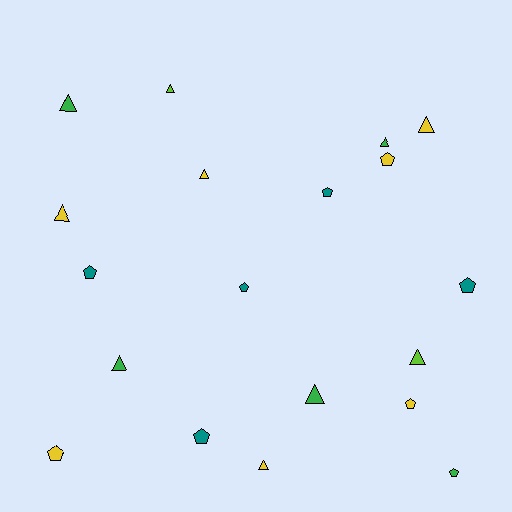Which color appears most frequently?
Yellow, with 7 objects.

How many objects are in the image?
There are 19 objects.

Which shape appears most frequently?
Triangle, with 10 objects.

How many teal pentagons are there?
There are 5 teal pentagons.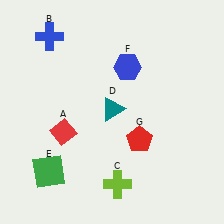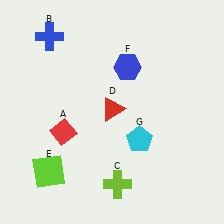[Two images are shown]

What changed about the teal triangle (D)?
In Image 1, D is teal. In Image 2, it changed to red.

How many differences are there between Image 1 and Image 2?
There are 3 differences between the two images.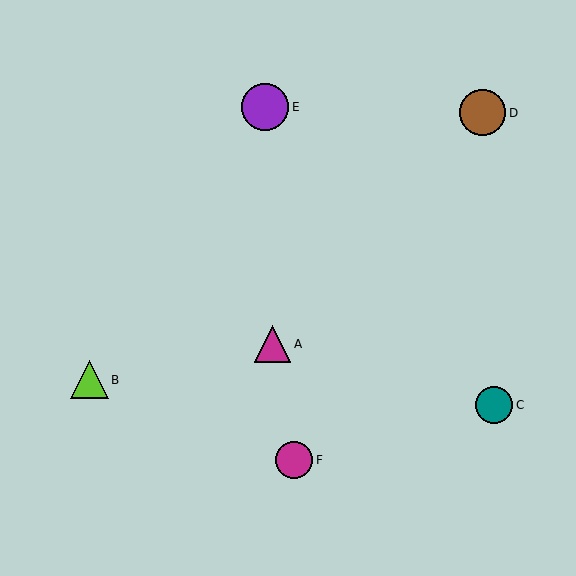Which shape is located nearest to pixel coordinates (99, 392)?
The lime triangle (labeled B) at (89, 380) is nearest to that location.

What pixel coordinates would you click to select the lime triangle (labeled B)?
Click at (89, 380) to select the lime triangle B.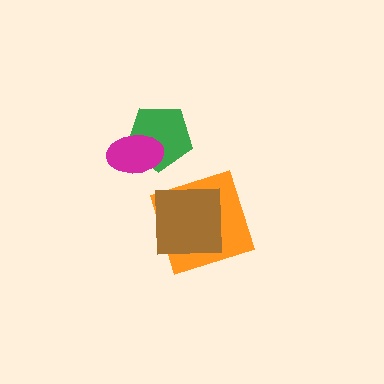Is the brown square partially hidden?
No, no other shape covers it.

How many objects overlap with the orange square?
1 object overlaps with the orange square.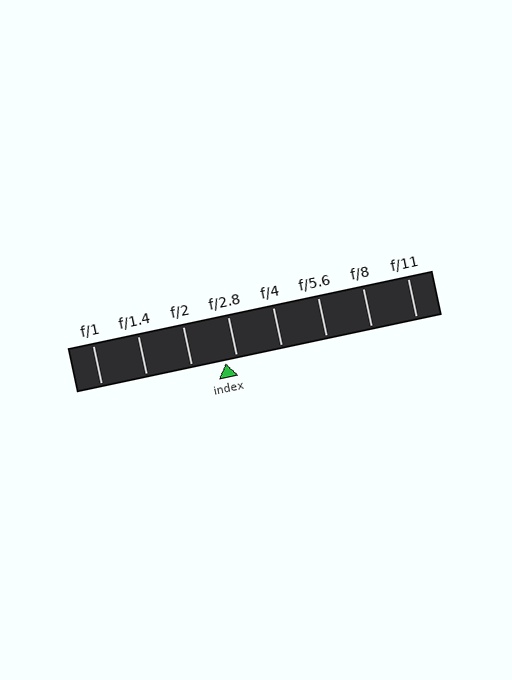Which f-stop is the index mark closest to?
The index mark is closest to f/2.8.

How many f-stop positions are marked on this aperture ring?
There are 8 f-stop positions marked.